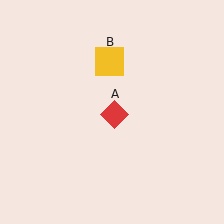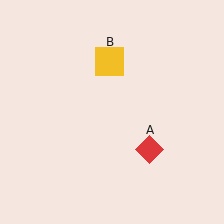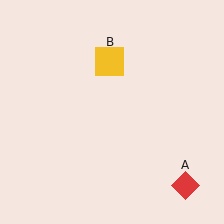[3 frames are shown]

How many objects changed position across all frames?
1 object changed position: red diamond (object A).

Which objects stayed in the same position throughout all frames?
Yellow square (object B) remained stationary.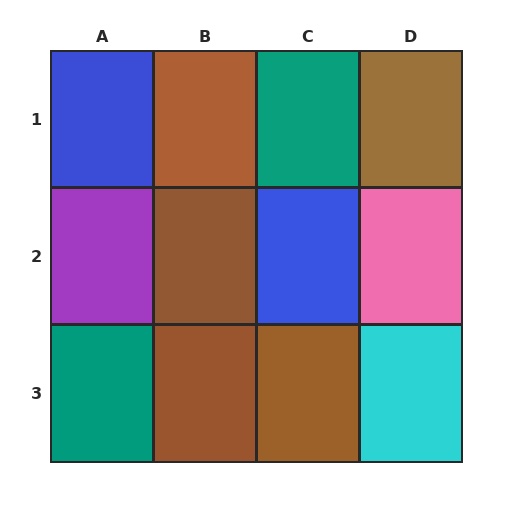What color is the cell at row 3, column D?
Cyan.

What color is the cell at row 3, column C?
Brown.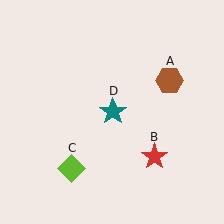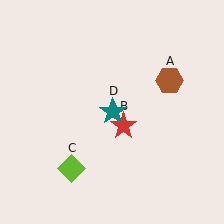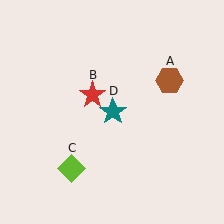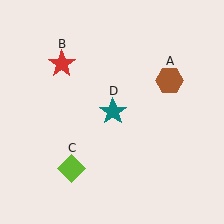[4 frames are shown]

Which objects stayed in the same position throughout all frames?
Brown hexagon (object A) and lime diamond (object C) and teal star (object D) remained stationary.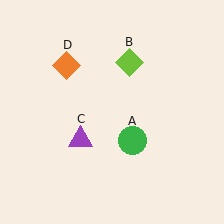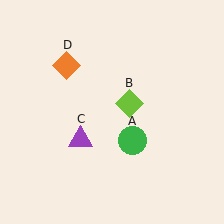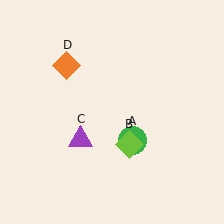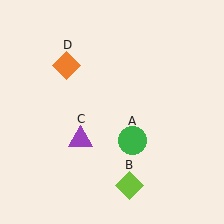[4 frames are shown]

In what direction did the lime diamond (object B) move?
The lime diamond (object B) moved down.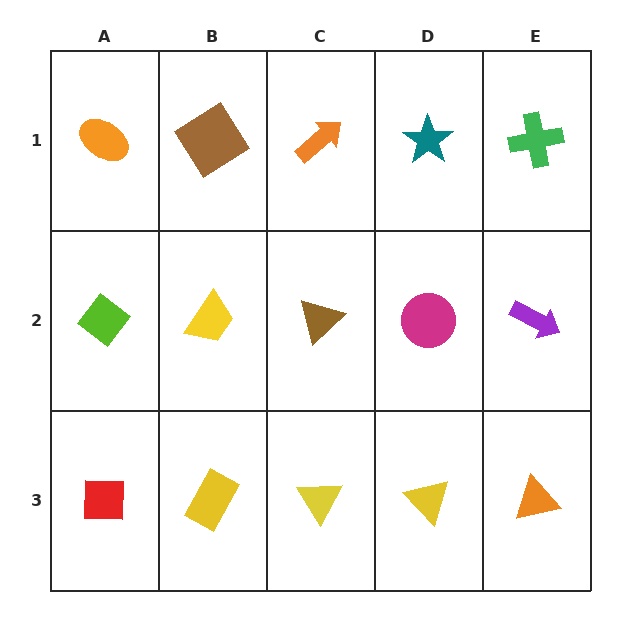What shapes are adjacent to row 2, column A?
An orange ellipse (row 1, column A), a red square (row 3, column A), a yellow trapezoid (row 2, column B).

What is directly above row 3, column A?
A lime diamond.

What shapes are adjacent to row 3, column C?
A brown triangle (row 2, column C), a yellow rectangle (row 3, column B), a yellow triangle (row 3, column D).